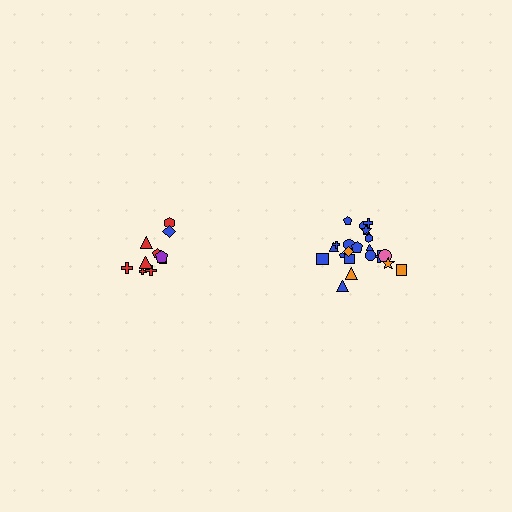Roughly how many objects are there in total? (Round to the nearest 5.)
Roughly 30 objects in total.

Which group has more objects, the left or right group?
The right group.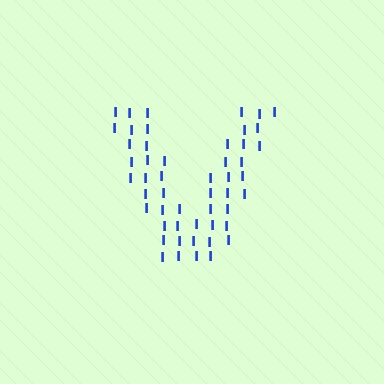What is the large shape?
The large shape is the letter V.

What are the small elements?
The small elements are letter I's.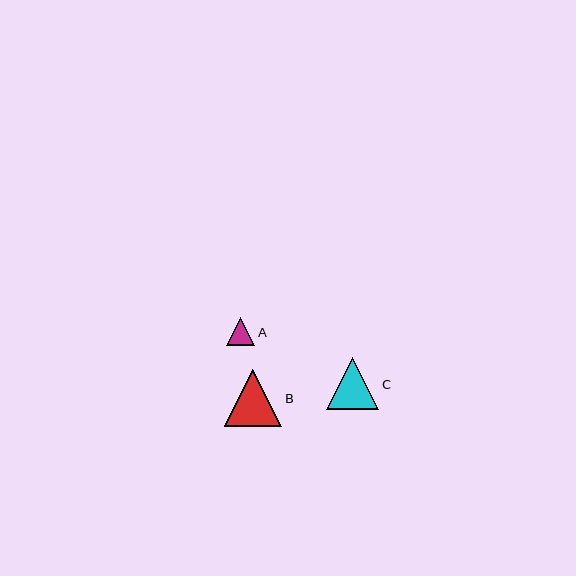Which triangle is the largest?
Triangle B is the largest with a size of approximately 57 pixels.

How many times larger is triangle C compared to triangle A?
Triangle C is approximately 1.8 times the size of triangle A.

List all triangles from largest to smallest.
From largest to smallest: B, C, A.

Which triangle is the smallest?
Triangle A is the smallest with a size of approximately 28 pixels.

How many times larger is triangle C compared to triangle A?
Triangle C is approximately 1.8 times the size of triangle A.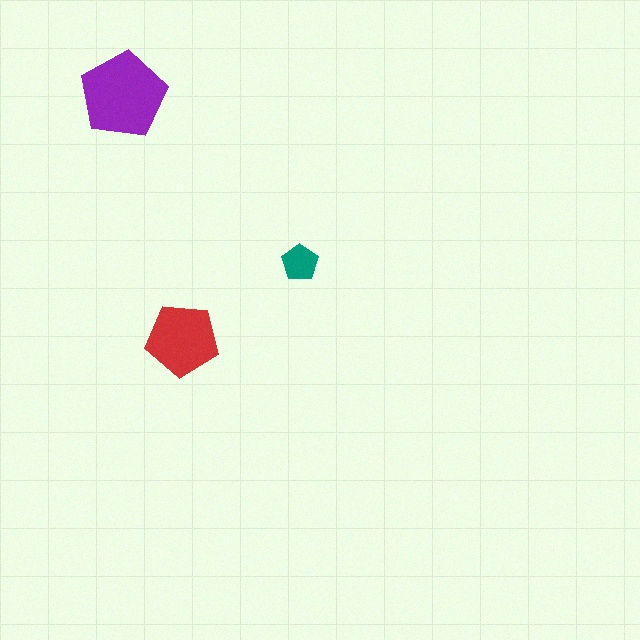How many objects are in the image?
There are 3 objects in the image.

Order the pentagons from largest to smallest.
the purple one, the red one, the teal one.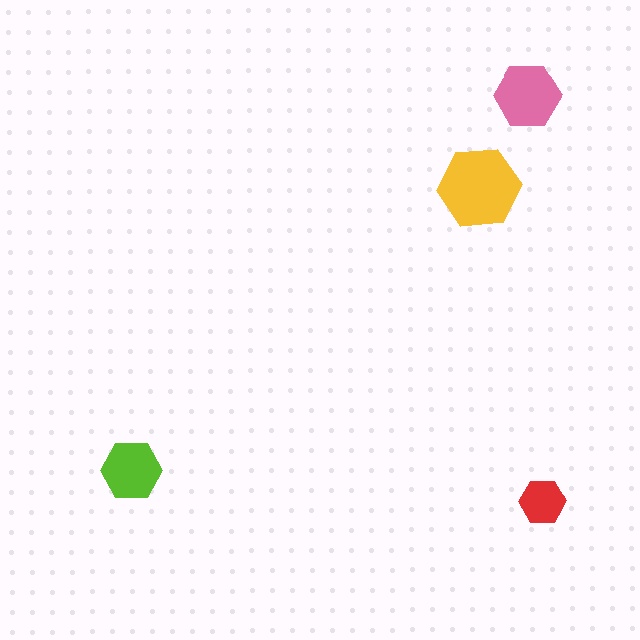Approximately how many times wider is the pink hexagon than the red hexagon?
About 1.5 times wider.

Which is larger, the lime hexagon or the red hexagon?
The lime one.